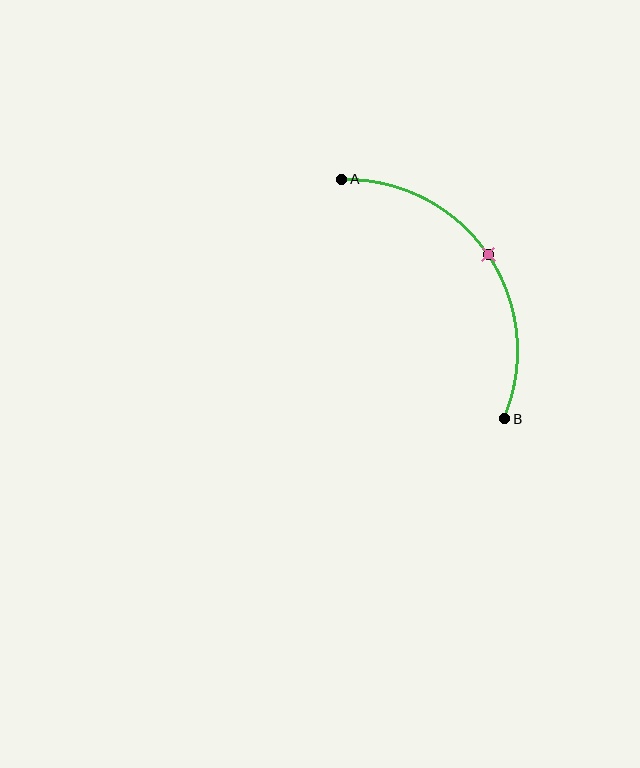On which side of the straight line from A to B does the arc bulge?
The arc bulges above and to the right of the straight line connecting A and B.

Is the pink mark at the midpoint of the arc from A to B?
Yes. The pink mark lies on the arc at equal arc-length from both A and B — it is the arc midpoint.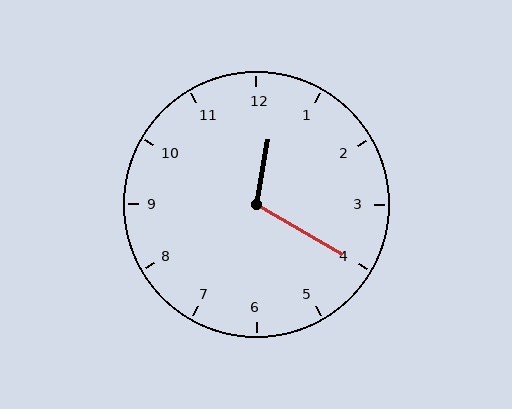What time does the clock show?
12:20.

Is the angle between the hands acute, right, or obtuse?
It is obtuse.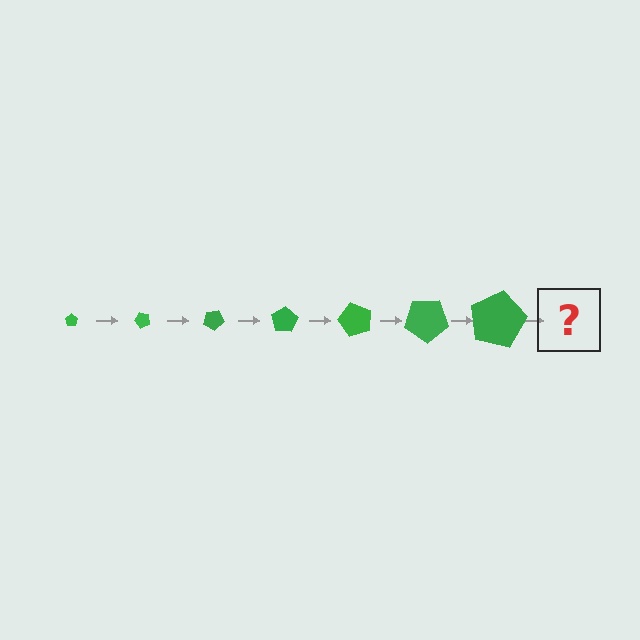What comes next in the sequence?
The next element should be a pentagon, larger than the previous one and rotated 350 degrees from the start.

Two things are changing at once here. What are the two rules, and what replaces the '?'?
The two rules are that the pentagon grows larger each step and it rotates 50 degrees each step. The '?' should be a pentagon, larger than the previous one and rotated 350 degrees from the start.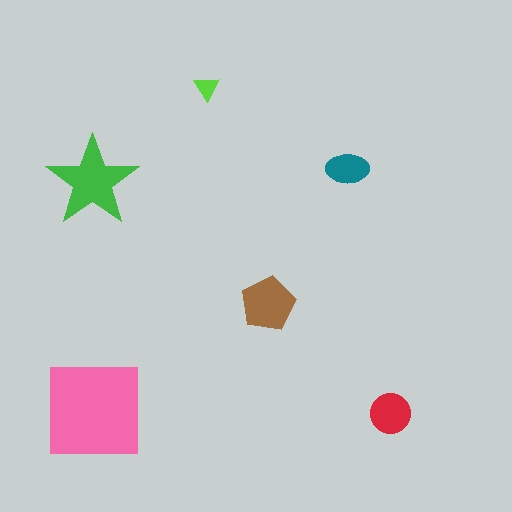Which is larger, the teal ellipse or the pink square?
The pink square.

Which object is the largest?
The pink square.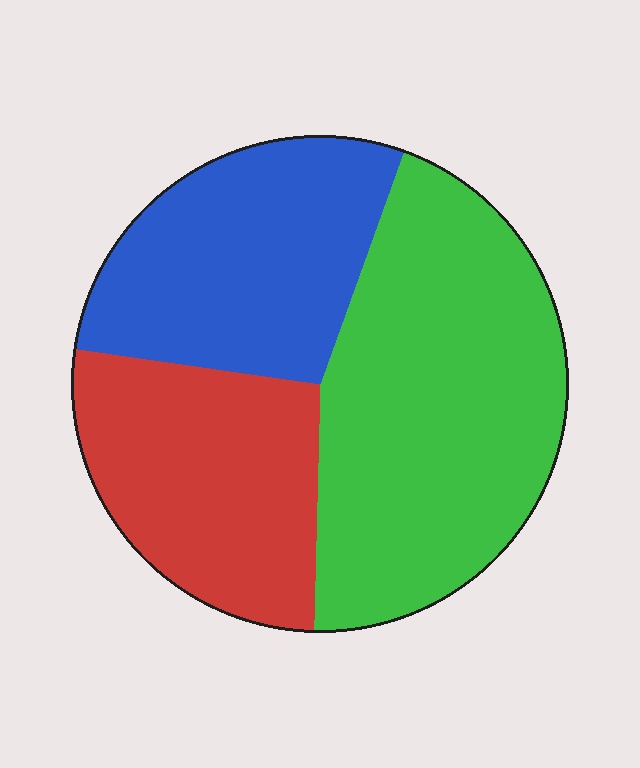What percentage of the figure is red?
Red takes up about one quarter (1/4) of the figure.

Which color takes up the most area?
Green, at roughly 45%.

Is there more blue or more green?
Green.